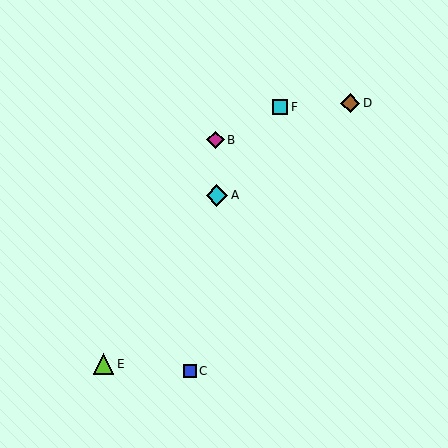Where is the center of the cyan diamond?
The center of the cyan diamond is at (217, 195).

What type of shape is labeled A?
Shape A is a cyan diamond.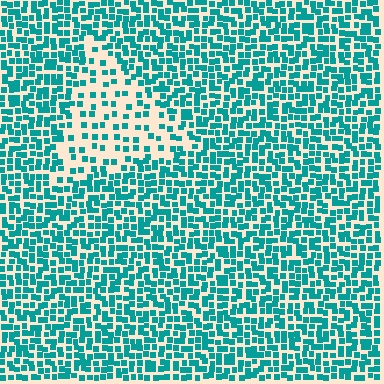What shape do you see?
I see a triangle.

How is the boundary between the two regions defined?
The boundary is defined by a change in element density (approximately 2.3x ratio). All elements are the same color, size, and shape.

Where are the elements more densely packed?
The elements are more densely packed outside the triangle boundary.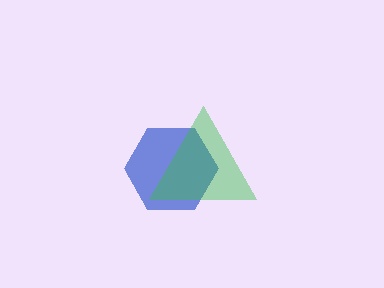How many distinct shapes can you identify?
There are 2 distinct shapes: a blue hexagon, a green triangle.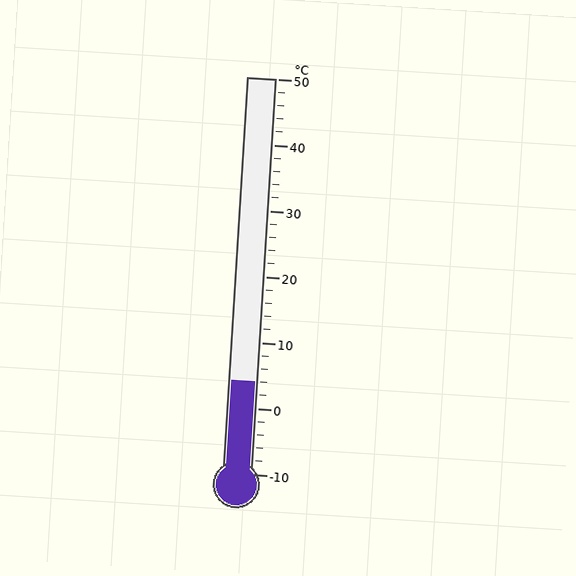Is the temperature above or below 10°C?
The temperature is below 10°C.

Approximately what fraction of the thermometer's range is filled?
The thermometer is filled to approximately 25% of its range.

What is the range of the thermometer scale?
The thermometer scale ranges from -10°C to 50°C.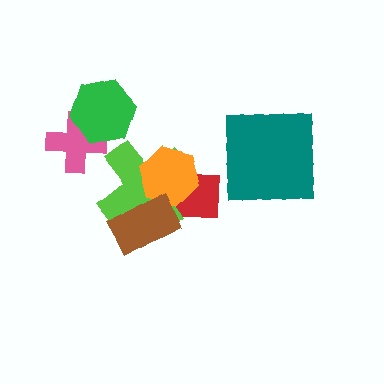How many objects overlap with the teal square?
0 objects overlap with the teal square.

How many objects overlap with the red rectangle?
3 objects overlap with the red rectangle.